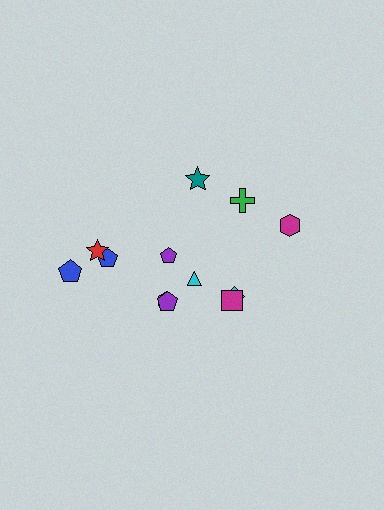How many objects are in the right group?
There are 5 objects.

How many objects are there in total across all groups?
There are 12 objects.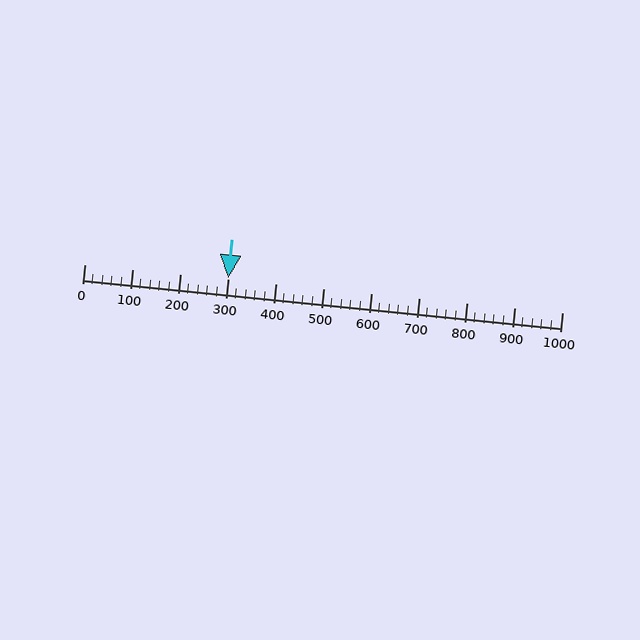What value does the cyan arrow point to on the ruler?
The cyan arrow points to approximately 300.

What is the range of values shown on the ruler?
The ruler shows values from 0 to 1000.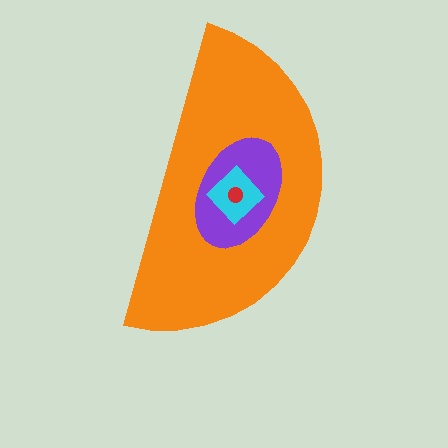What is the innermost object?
The red circle.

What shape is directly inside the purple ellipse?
The cyan diamond.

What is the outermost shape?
The orange semicircle.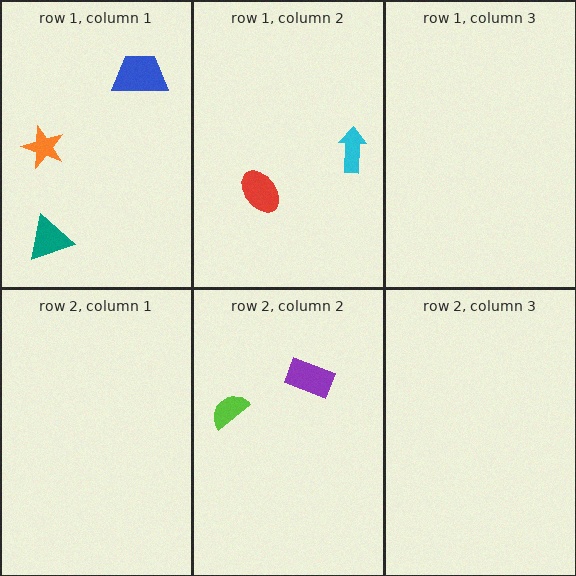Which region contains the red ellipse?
The row 1, column 2 region.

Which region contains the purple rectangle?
The row 2, column 2 region.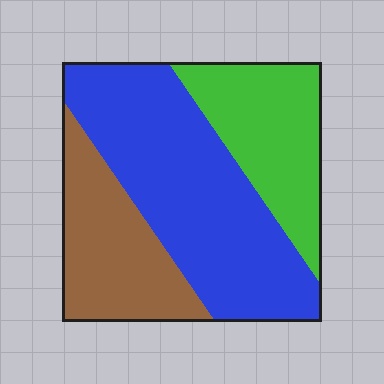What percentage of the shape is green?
Green takes up about one quarter (1/4) of the shape.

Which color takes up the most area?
Blue, at roughly 50%.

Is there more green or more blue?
Blue.